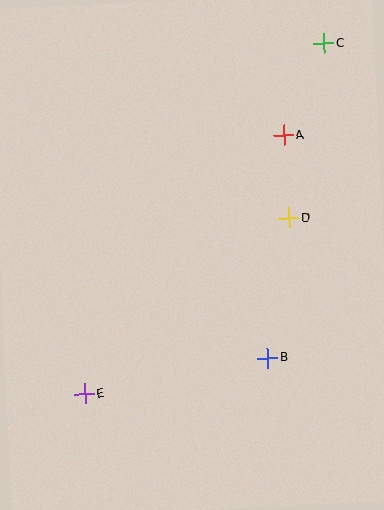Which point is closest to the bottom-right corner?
Point B is closest to the bottom-right corner.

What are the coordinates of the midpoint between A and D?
The midpoint between A and D is at (287, 177).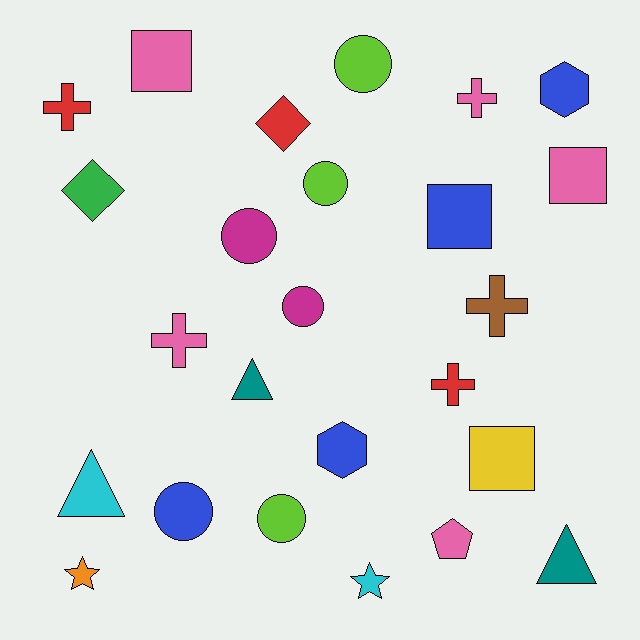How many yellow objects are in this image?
There is 1 yellow object.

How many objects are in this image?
There are 25 objects.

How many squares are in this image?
There are 4 squares.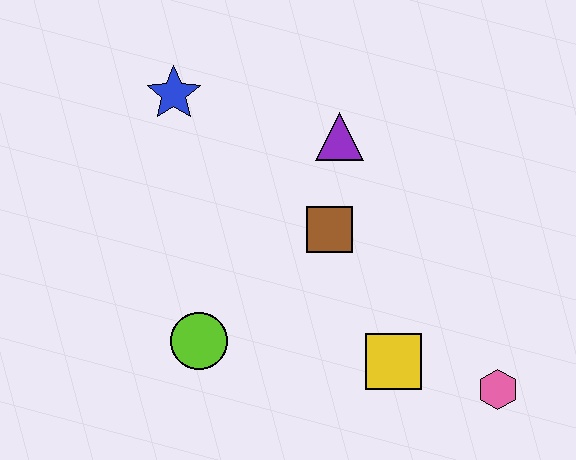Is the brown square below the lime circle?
No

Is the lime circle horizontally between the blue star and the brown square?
Yes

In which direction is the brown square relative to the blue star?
The brown square is to the right of the blue star.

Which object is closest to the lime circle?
The brown square is closest to the lime circle.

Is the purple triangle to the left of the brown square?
No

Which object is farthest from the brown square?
The pink hexagon is farthest from the brown square.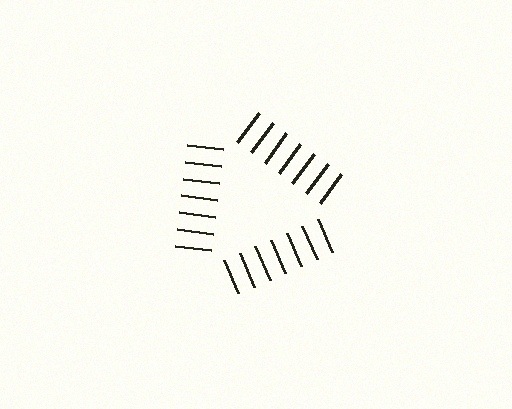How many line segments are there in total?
21 — 7 along each of the 3 edges.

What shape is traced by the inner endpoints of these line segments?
An illusory triangle — the line segments terminate on its edges but no continuous stroke is drawn.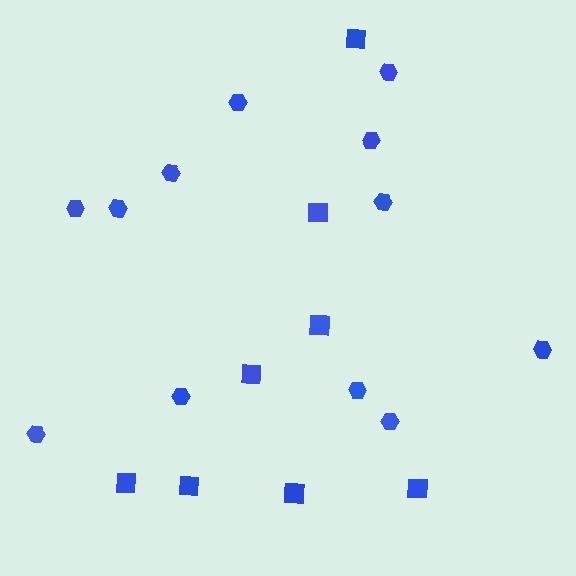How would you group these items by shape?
There are 2 groups: one group of squares (8) and one group of hexagons (12).